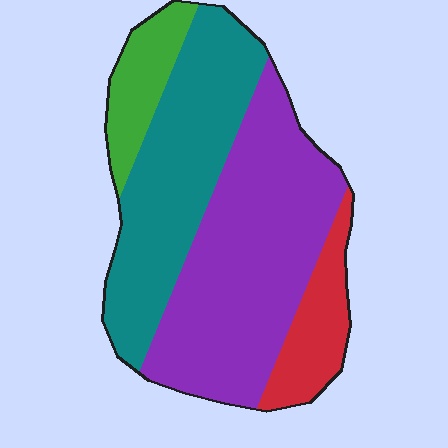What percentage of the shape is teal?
Teal covers about 35% of the shape.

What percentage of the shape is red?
Red covers roughly 10% of the shape.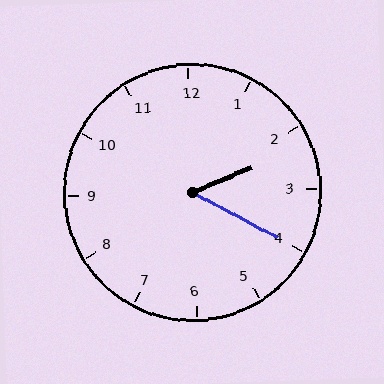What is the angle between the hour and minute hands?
Approximately 50 degrees.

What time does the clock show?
2:20.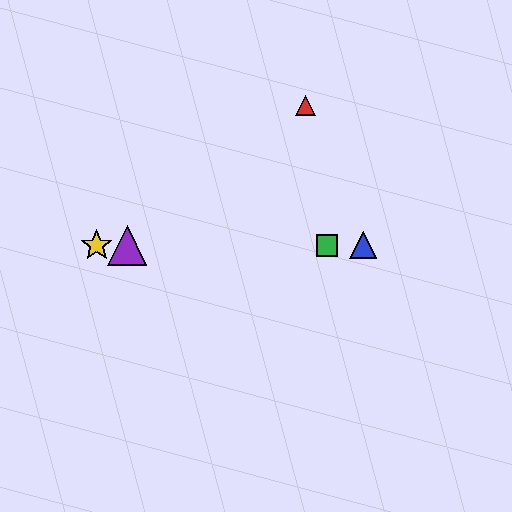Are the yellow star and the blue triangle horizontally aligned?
Yes, both are at y≈245.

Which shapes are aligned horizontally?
The blue triangle, the green square, the yellow star, the purple triangle are aligned horizontally.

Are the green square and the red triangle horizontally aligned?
No, the green square is at y≈245 and the red triangle is at y≈105.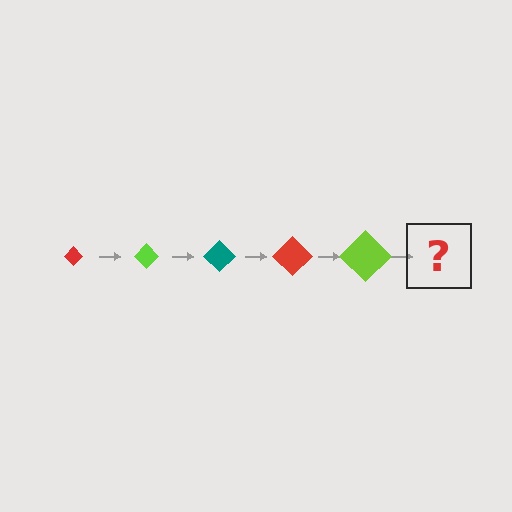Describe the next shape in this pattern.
It should be a teal diamond, larger than the previous one.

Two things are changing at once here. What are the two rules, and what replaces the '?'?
The two rules are that the diamond grows larger each step and the color cycles through red, lime, and teal. The '?' should be a teal diamond, larger than the previous one.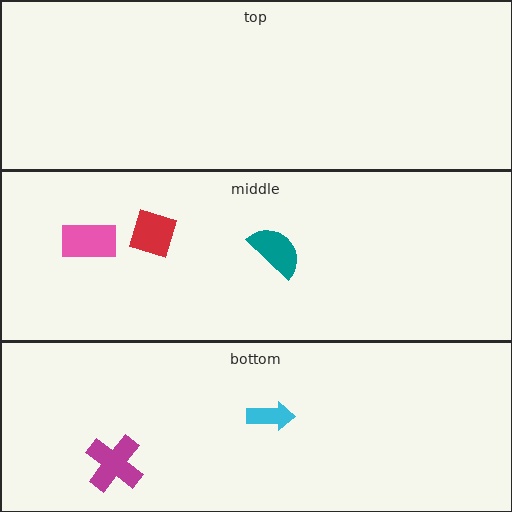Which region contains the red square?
The middle region.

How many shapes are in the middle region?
3.